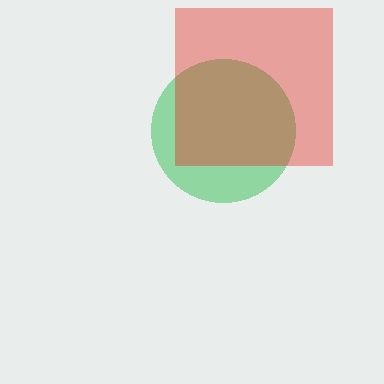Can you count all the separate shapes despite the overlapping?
Yes, there are 2 separate shapes.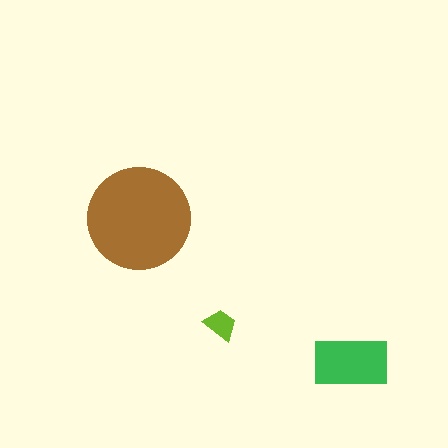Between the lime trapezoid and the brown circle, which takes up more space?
The brown circle.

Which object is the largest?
The brown circle.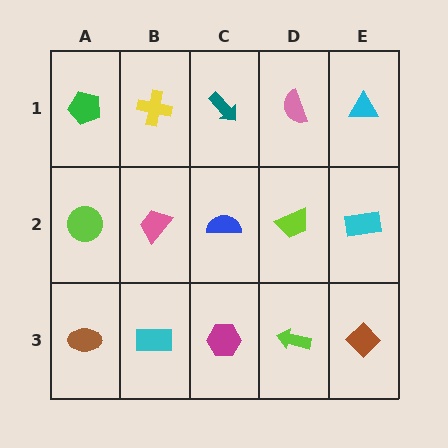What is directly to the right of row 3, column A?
A cyan rectangle.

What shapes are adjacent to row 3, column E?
A cyan rectangle (row 2, column E), a lime arrow (row 3, column D).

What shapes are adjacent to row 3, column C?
A blue semicircle (row 2, column C), a cyan rectangle (row 3, column B), a lime arrow (row 3, column D).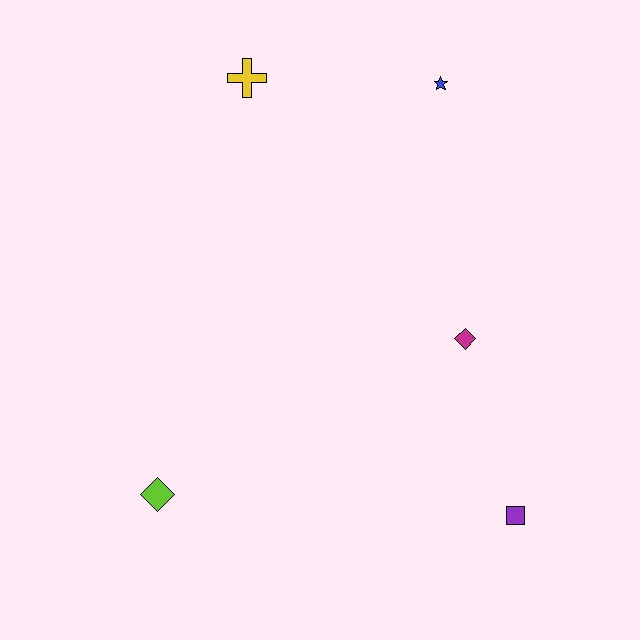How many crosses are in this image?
There is 1 cross.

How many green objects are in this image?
There are no green objects.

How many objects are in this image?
There are 5 objects.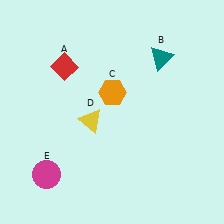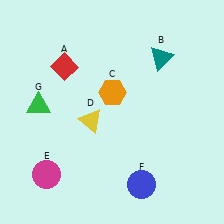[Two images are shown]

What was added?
A blue circle (F), a green triangle (G) were added in Image 2.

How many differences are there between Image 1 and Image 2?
There are 2 differences between the two images.